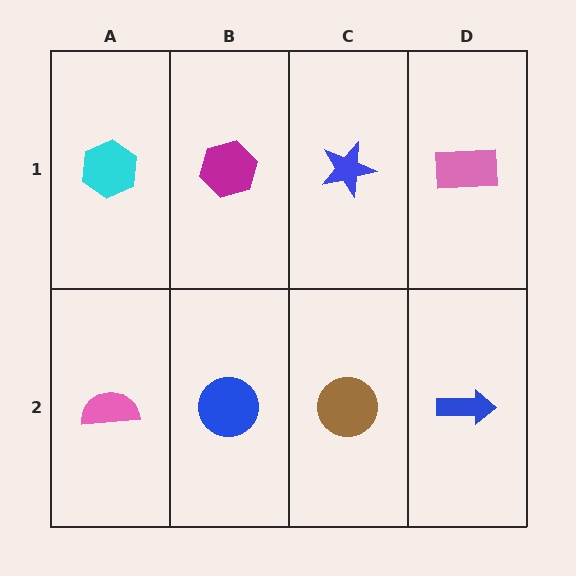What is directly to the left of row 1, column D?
A blue star.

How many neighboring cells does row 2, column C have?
3.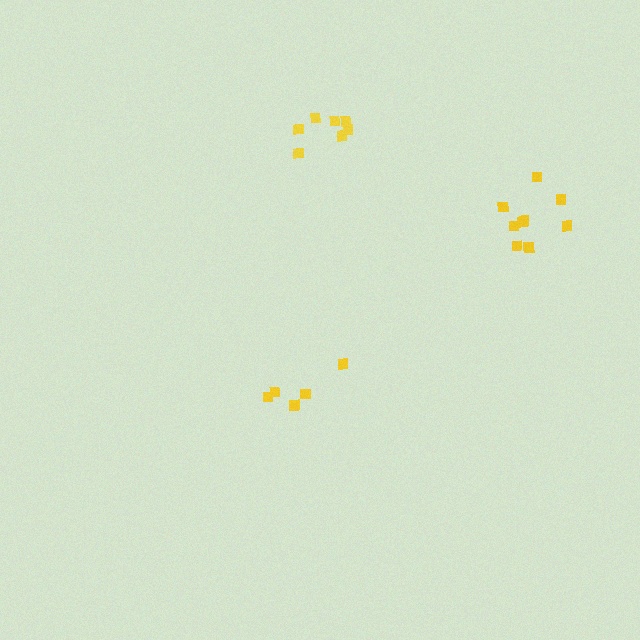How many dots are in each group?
Group 1: 9 dots, Group 2: 7 dots, Group 3: 5 dots (21 total).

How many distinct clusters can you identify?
There are 3 distinct clusters.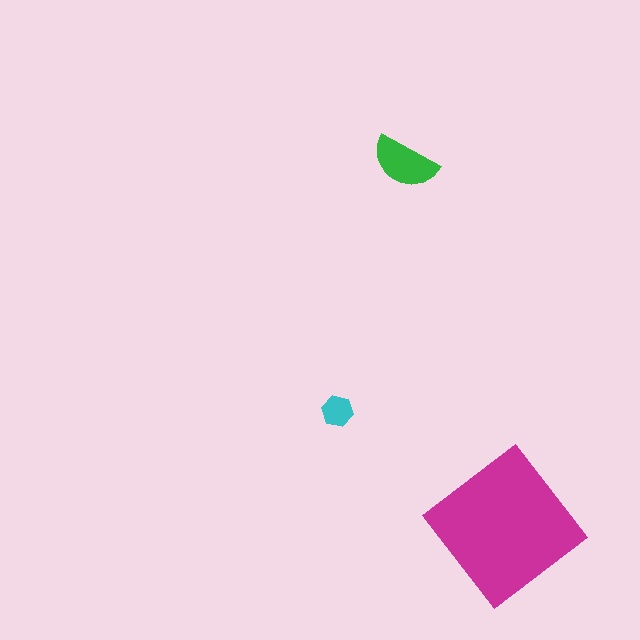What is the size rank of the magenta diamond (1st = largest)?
1st.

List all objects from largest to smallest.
The magenta diamond, the green semicircle, the cyan hexagon.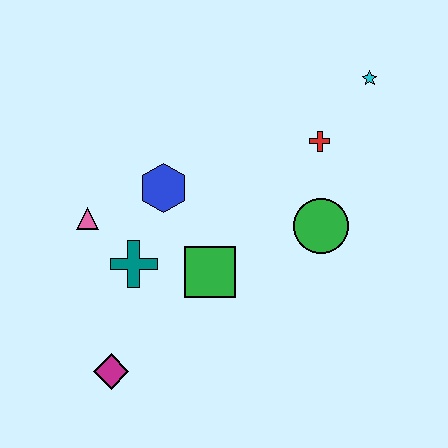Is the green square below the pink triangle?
Yes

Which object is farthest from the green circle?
The magenta diamond is farthest from the green circle.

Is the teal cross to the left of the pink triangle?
No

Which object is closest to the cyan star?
The red cross is closest to the cyan star.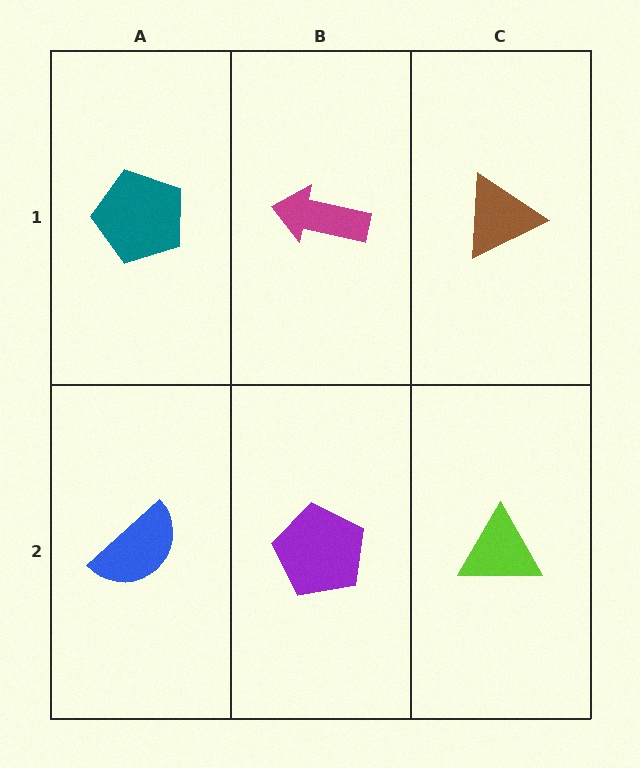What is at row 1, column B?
A magenta arrow.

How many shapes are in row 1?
3 shapes.